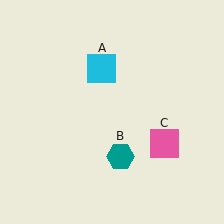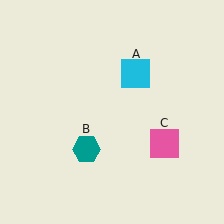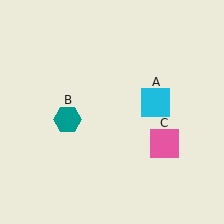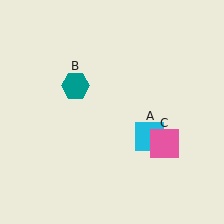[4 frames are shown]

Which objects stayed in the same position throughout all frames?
Pink square (object C) remained stationary.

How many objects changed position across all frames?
2 objects changed position: cyan square (object A), teal hexagon (object B).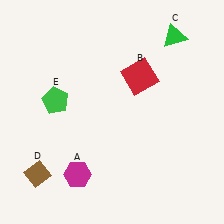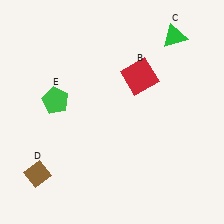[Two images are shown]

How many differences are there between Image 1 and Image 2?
There is 1 difference between the two images.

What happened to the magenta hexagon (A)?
The magenta hexagon (A) was removed in Image 2. It was in the bottom-left area of Image 1.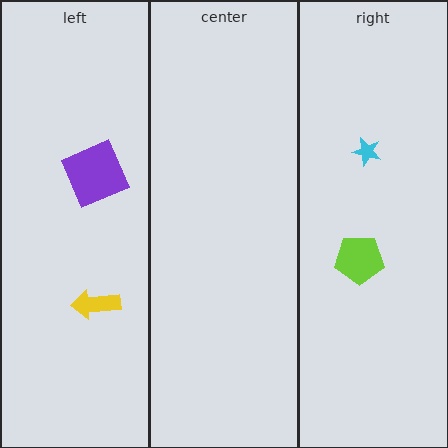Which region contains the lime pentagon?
The right region.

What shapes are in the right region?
The cyan star, the lime pentagon.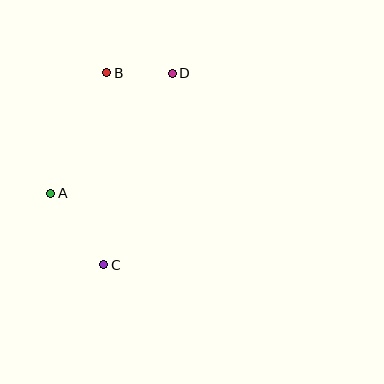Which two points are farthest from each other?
Points C and D are farthest from each other.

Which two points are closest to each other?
Points B and D are closest to each other.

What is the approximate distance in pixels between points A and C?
The distance between A and C is approximately 90 pixels.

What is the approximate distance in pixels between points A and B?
The distance between A and B is approximately 133 pixels.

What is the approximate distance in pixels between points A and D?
The distance between A and D is approximately 171 pixels.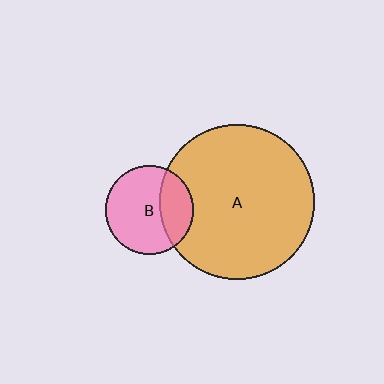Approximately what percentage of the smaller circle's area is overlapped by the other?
Approximately 30%.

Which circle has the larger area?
Circle A (orange).